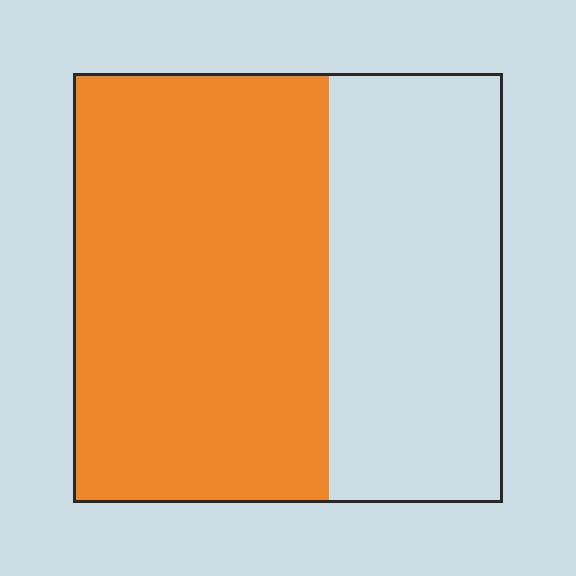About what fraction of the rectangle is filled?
About three fifths (3/5).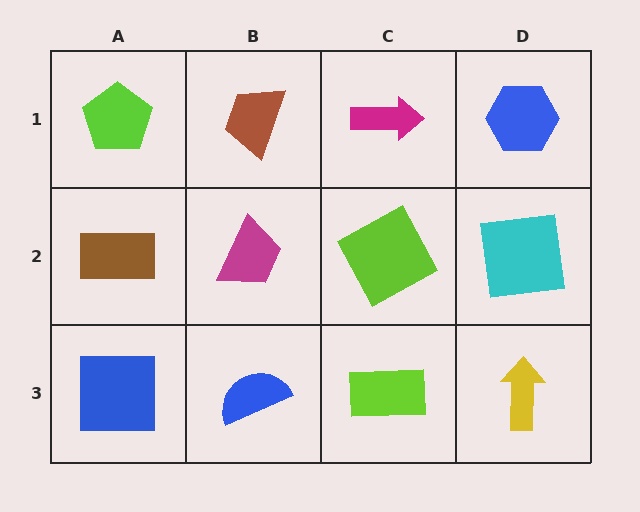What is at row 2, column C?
A lime square.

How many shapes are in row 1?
4 shapes.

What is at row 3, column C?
A lime rectangle.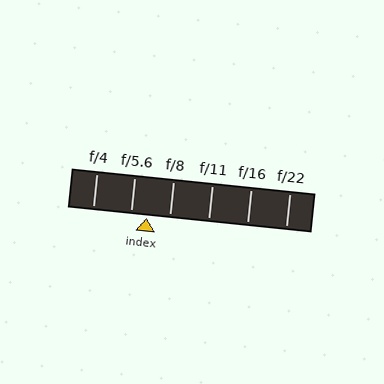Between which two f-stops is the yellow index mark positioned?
The index mark is between f/5.6 and f/8.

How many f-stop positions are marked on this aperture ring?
There are 6 f-stop positions marked.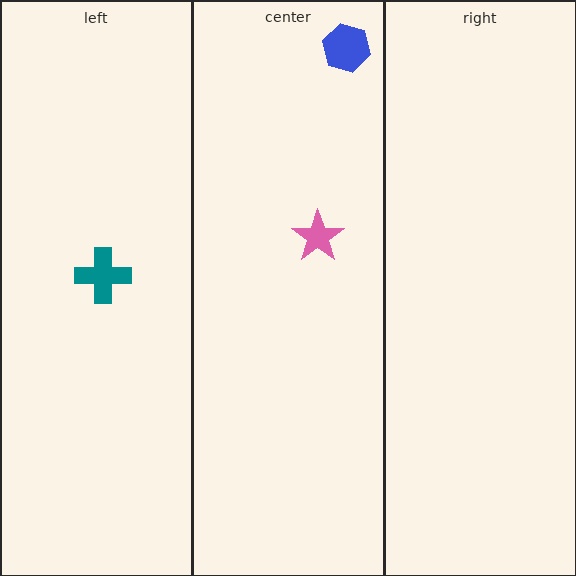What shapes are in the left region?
The teal cross.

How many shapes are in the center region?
2.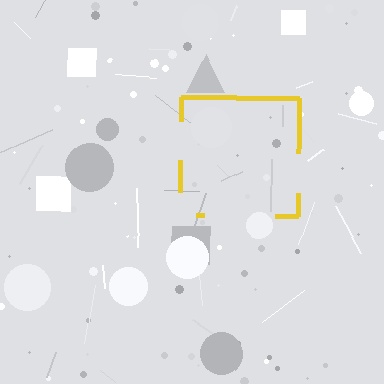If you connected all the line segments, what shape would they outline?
They would outline a square.